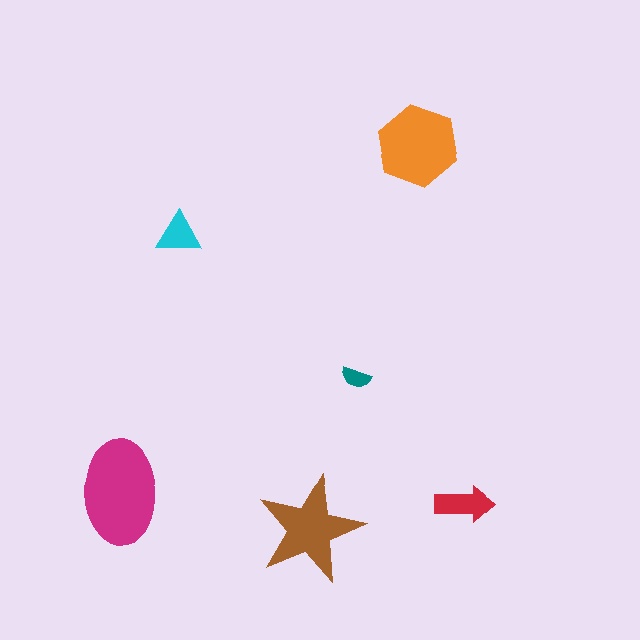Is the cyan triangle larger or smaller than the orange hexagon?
Smaller.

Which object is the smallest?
The teal semicircle.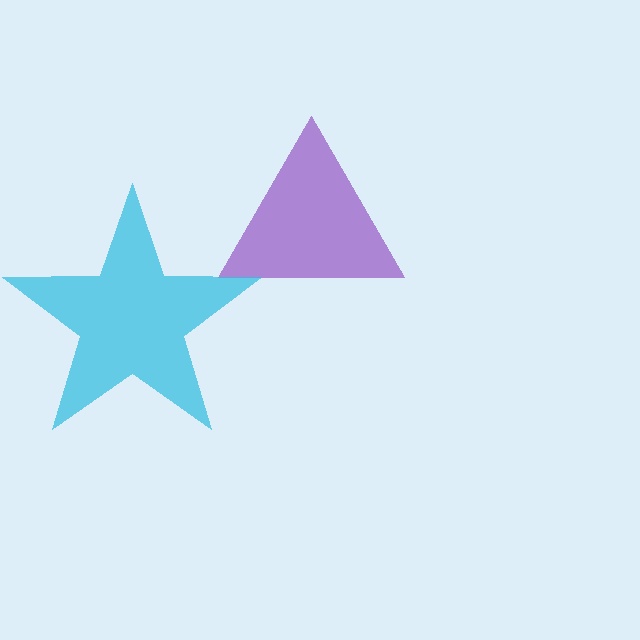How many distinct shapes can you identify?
There are 2 distinct shapes: a purple triangle, a cyan star.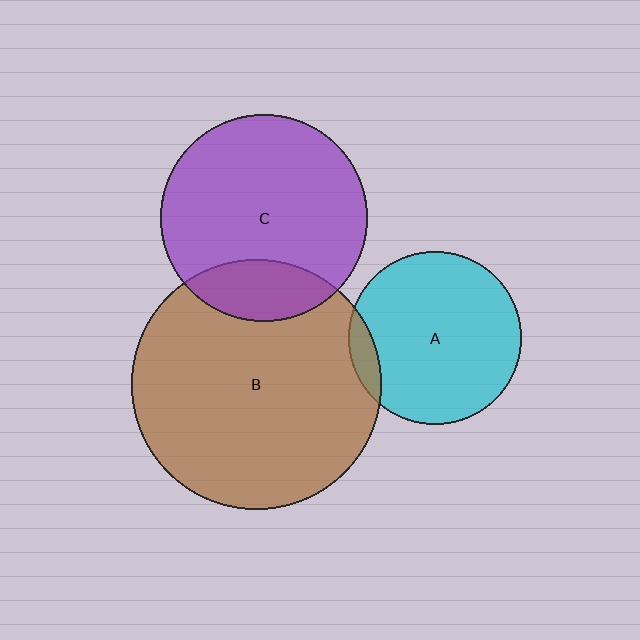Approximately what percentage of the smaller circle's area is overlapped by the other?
Approximately 20%.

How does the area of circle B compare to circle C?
Approximately 1.5 times.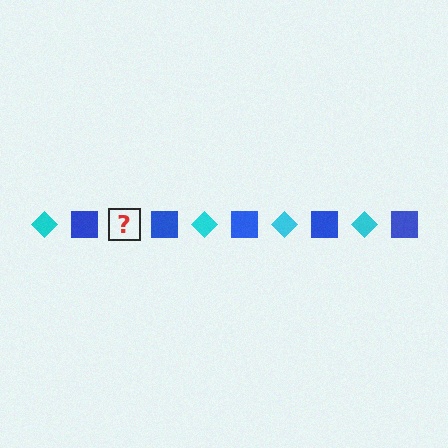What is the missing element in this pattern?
The missing element is a cyan diamond.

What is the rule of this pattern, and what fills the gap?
The rule is that the pattern alternates between cyan diamond and blue square. The gap should be filled with a cyan diamond.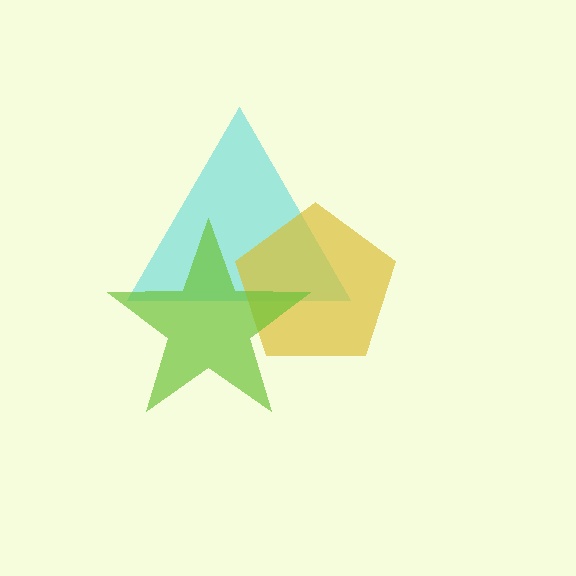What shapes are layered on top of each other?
The layered shapes are: a cyan triangle, a yellow pentagon, a lime star.